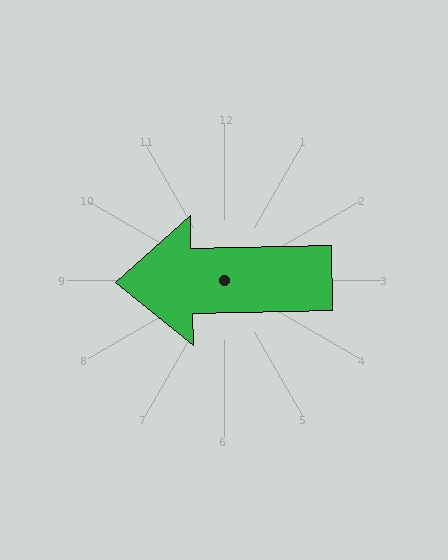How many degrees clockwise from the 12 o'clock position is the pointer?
Approximately 269 degrees.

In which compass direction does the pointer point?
West.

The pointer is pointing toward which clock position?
Roughly 9 o'clock.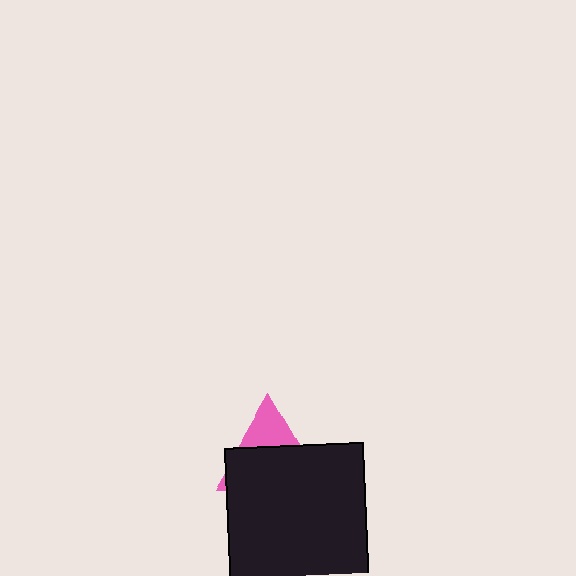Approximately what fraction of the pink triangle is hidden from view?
Roughly 67% of the pink triangle is hidden behind the black square.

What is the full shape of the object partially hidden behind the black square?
The partially hidden object is a pink triangle.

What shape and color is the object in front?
The object in front is a black square.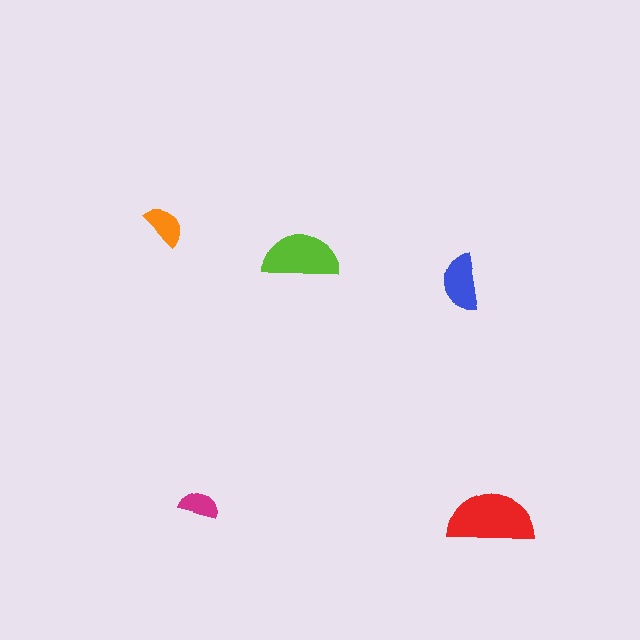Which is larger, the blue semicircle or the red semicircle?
The red one.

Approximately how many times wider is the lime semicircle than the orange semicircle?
About 2 times wider.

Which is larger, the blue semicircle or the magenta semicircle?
The blue one.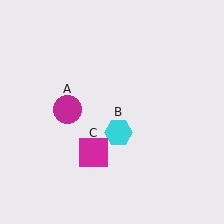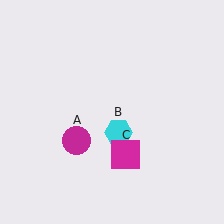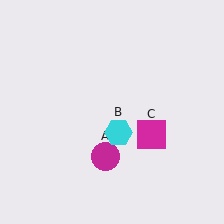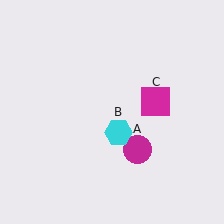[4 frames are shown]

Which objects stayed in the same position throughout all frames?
Cyan hexagon (object B) remained stationary.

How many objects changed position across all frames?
2 objects changed position: magenta circle (object A), magenta square (object C).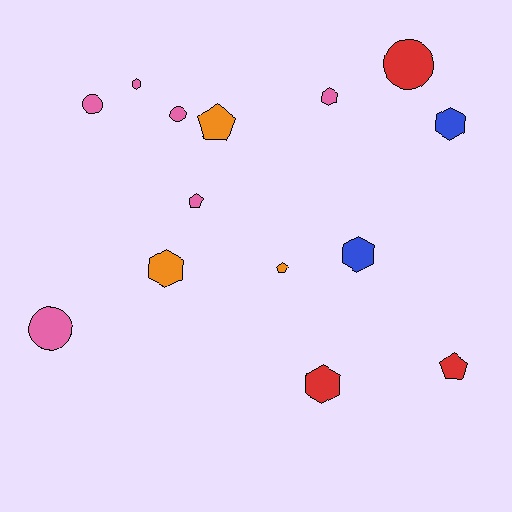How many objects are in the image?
There are 14 objects.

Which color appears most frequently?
Pink, with 6 objects.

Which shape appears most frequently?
Hexagon, with 6 objects.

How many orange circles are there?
There are no orange circles.